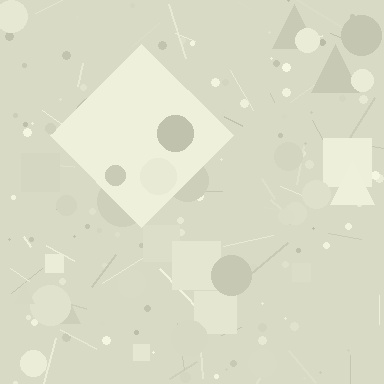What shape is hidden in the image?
A diamond is hidden in the image.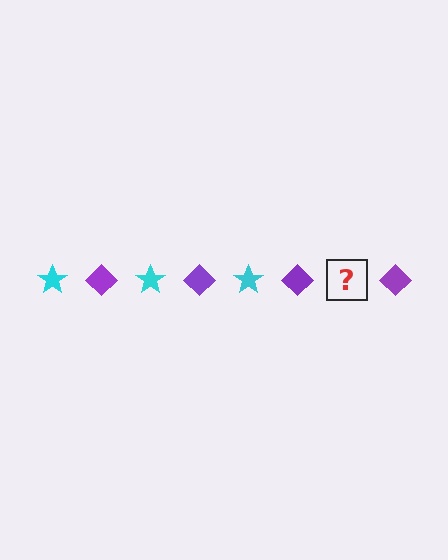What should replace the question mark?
The question mark should be replaced with a cyan star.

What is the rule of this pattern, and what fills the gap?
The rule is that the pattern alternates between cyan star and purple diamond. The gap should be filled with a cyan star.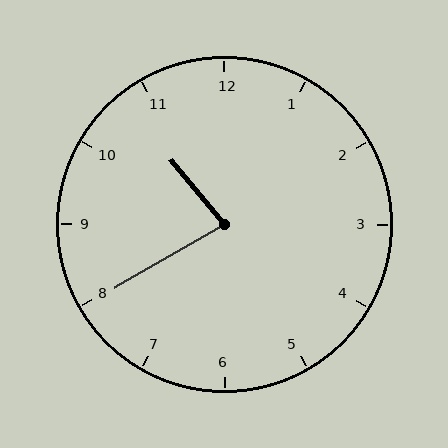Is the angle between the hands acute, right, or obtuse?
It is acute.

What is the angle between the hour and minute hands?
Approximately 80 degrees.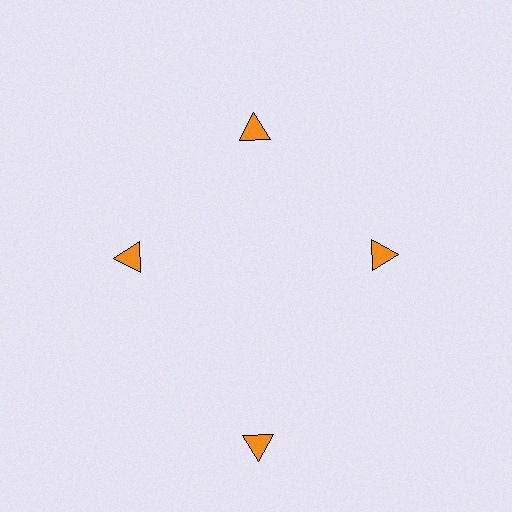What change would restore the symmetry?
The symmetry would be restored by moving it inward, back onto the ring so that all 4 triangles sit at equal angles and equal distance from the center.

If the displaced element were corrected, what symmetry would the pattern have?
It would have 4-fold rotational symmetry — the pattern would map onto itself every 90 degrees.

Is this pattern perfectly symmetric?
No. The 4 orange triangles are arranged in a ring, but one element near the 6 o'clock position is pushed outward from the center, breaking the 4-fold rotational symmetry.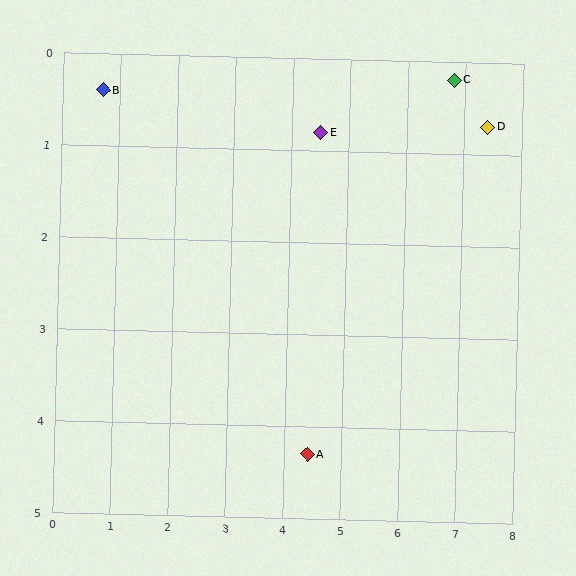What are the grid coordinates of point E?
Point E is at approximately (4.5, 0.8).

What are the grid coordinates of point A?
Point A is at approximately (4.4, 4.3).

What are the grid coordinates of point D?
Point D is at approximately (7.4, 0.7).